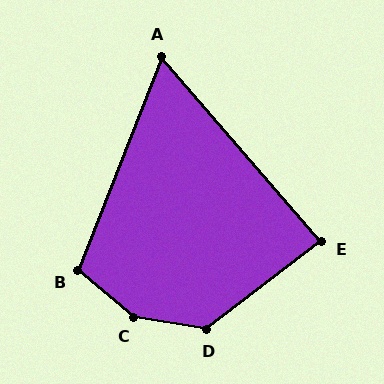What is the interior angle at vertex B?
Approximately 109 degrees (obtuse).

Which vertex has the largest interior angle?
C, at approximately 149 degrees.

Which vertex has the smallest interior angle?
A, at approximately 62 degrees.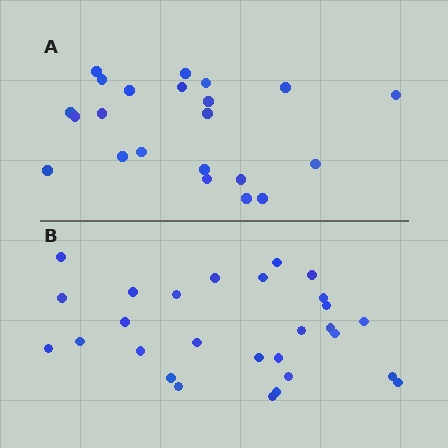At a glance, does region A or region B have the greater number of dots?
Region B (the bottom region) has more dots.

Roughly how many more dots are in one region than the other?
Region B has about 6 more dots than region A.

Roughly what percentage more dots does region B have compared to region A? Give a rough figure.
About 25% more.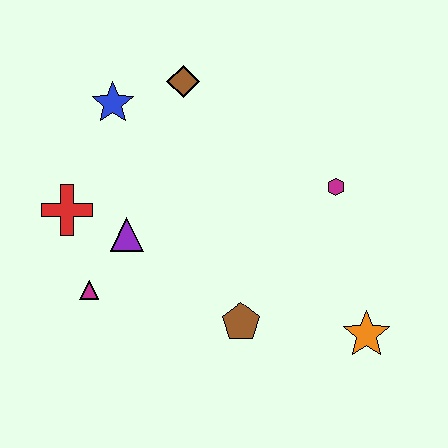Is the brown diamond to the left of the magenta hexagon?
Yes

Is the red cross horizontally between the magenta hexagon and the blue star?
No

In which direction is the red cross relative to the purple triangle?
The red cross is to the left of the purple triangle.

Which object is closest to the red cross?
The purple triangle is closest to the red cross.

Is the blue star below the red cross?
No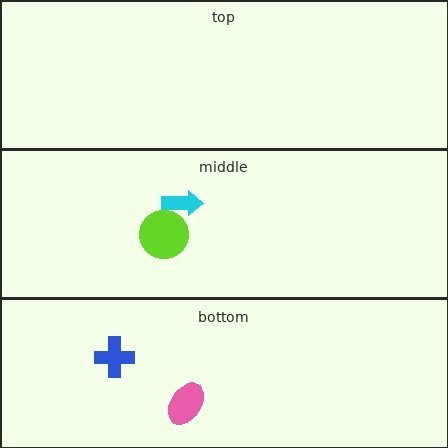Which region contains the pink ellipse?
The bottom region.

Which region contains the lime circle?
The middle region.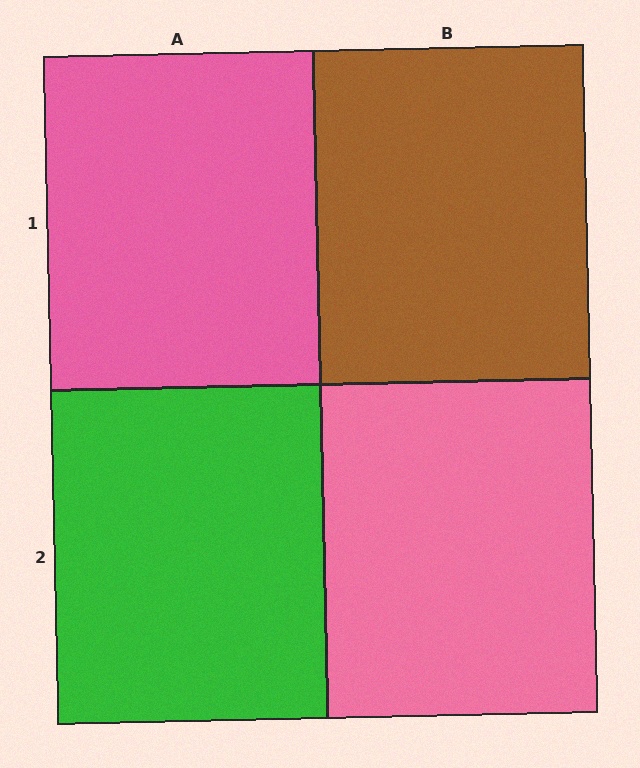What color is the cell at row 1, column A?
Pink.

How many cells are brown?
1 cell is brown.